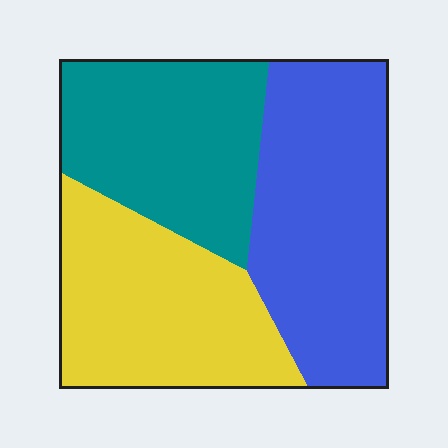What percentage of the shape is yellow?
Yellow covers about 30% of the shape.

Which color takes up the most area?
Blue, at roughly 40%.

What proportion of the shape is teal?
Teal takes up about one third (1/3) of the shape.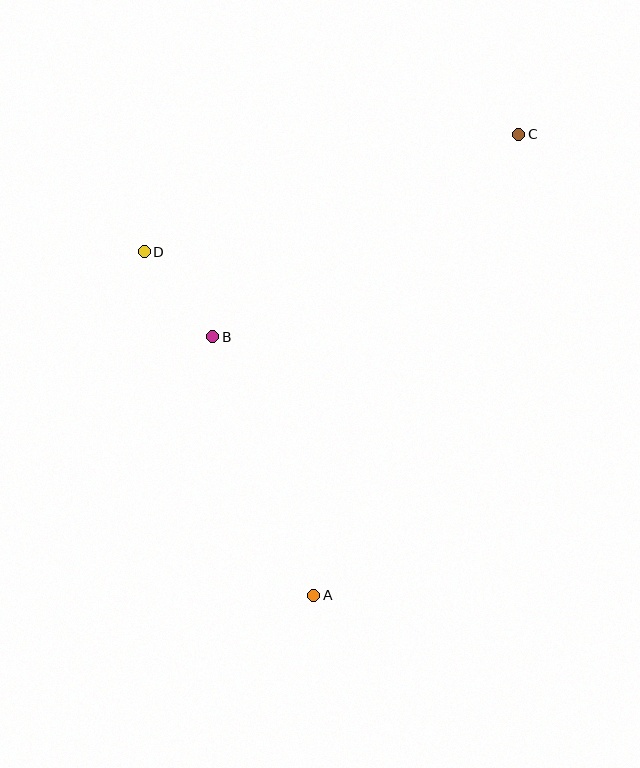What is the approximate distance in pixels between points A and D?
The distance between A and D is approximately 383 pixels.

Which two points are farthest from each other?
Points A and C are farthest from each other.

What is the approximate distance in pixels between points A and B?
The distance between A and B is approximately 277 pixels.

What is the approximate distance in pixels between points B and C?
The distance between B and C is approximately 367 pixels.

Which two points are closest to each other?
Points B and D are closest to each other.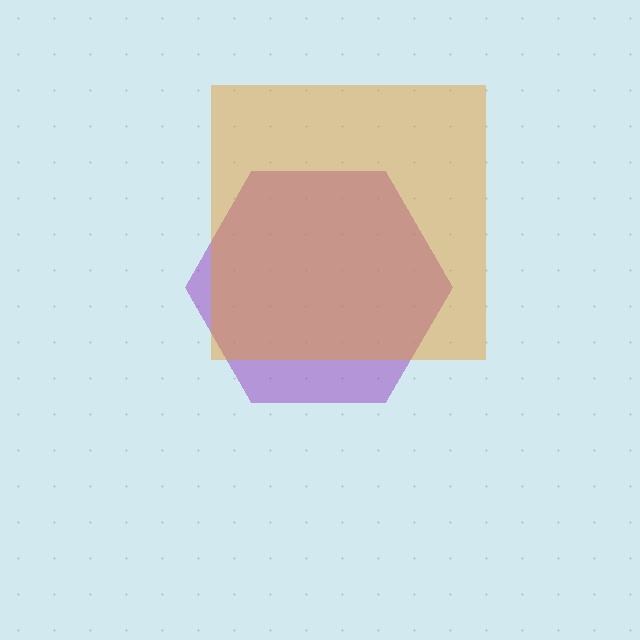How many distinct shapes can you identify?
There are 2 distinct shapes: a purple hexagon, an orange square.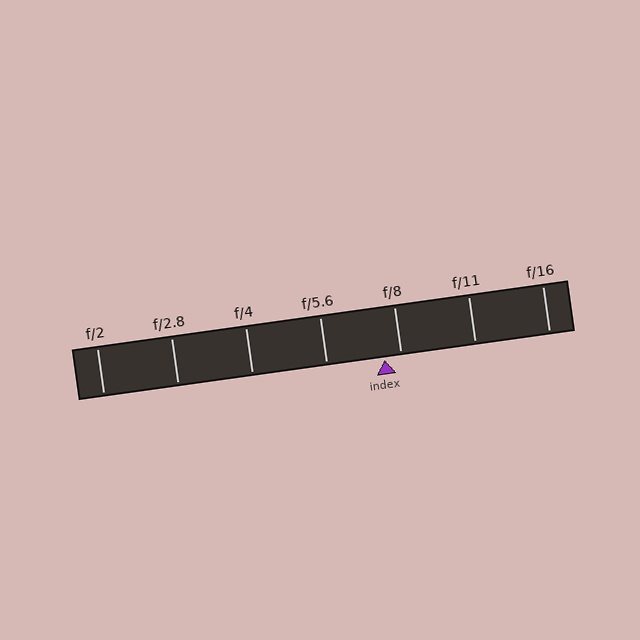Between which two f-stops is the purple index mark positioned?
The index mark is between f/5.6 and f/8.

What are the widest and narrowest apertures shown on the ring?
The widest aperture shown is f/2 and the narrowest is f/16.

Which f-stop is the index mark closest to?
The index mark is closest to f/8.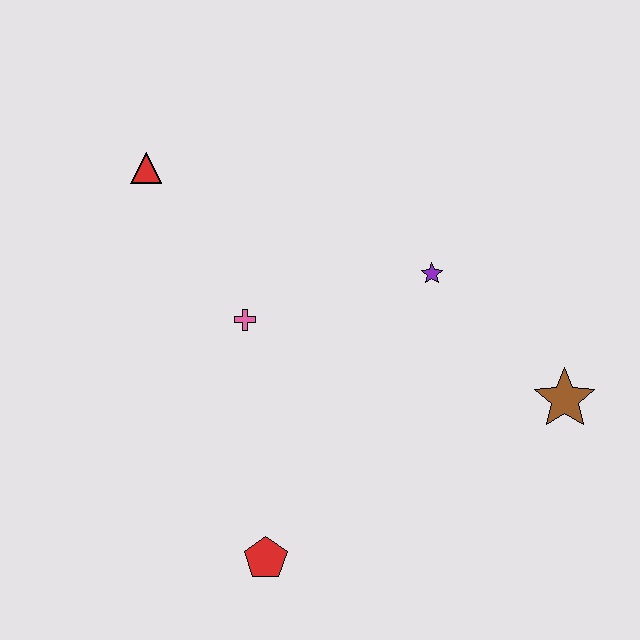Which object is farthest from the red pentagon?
The red triangle is farthest from the red pentagon.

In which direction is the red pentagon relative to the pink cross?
The red pentagon is below the pink cross.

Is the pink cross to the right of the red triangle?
Yes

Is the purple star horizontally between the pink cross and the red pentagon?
No